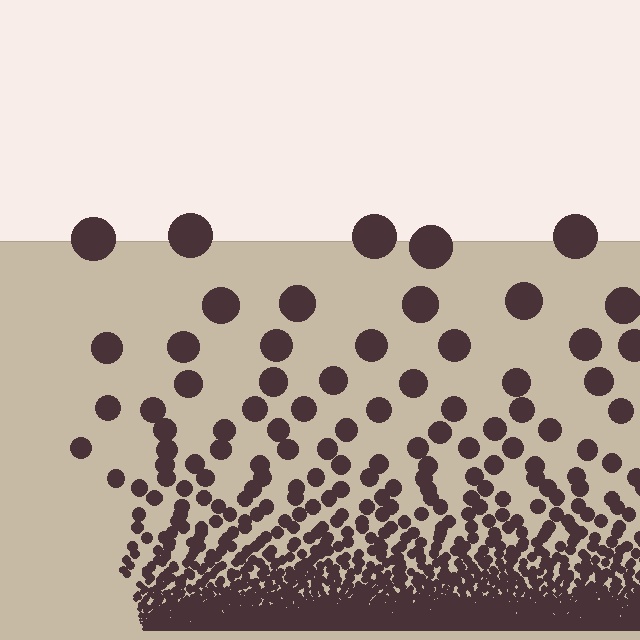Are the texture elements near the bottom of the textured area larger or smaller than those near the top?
Smaller. The gradient is inverted — elements near the bottom are smaller and denser.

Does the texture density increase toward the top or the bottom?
Density increases toward the bottom.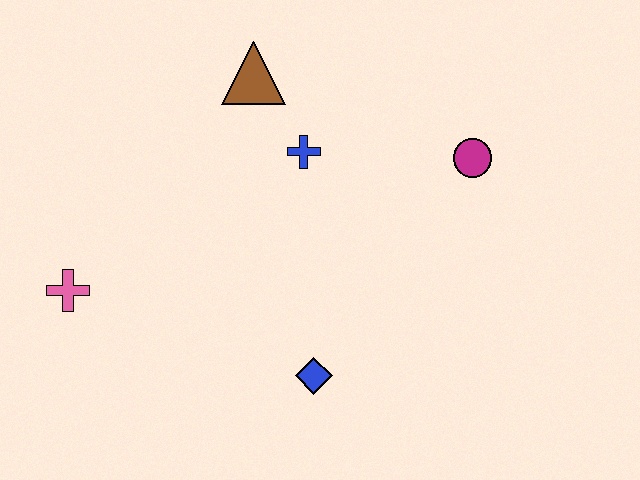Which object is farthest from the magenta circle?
The pink cross is farthest from the magenta circle.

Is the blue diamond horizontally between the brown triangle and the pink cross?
No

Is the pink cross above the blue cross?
No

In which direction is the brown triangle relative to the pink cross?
The brown triangle is above the pink cross.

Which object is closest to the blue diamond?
The blue cross is closest to the blue diamond.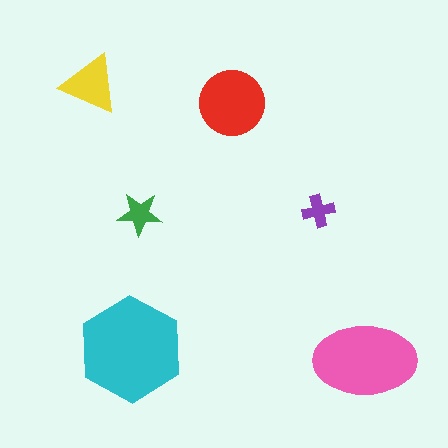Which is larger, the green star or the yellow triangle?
The yellow triangle.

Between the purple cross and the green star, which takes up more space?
The green star.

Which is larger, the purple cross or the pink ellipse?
The pink ellipse.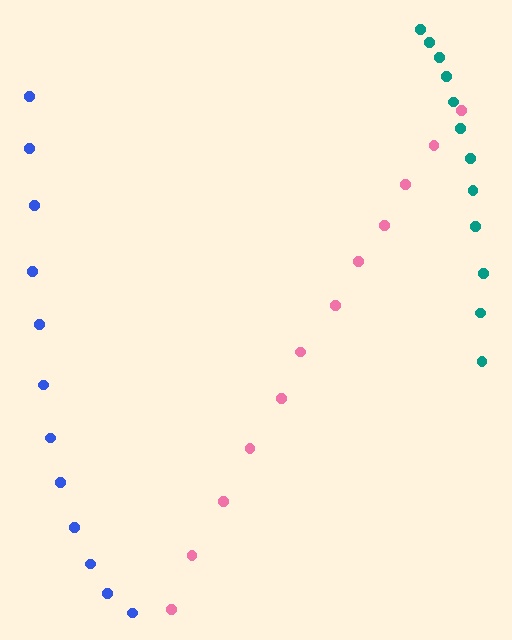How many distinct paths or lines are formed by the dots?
There are 3 distinct paths.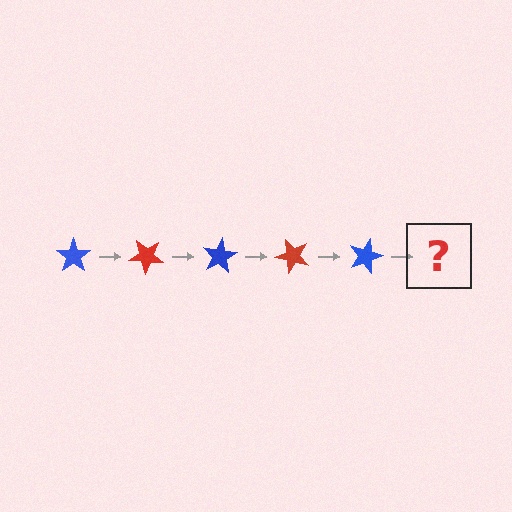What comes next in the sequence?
The next element should be a red star, rotated 200 degrees from the start.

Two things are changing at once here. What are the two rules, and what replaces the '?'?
The two rules are that it rotates 40 degrees each step and the color cycles through blue and red. The '?' should be a red star, rotated 200 degrees from the start.